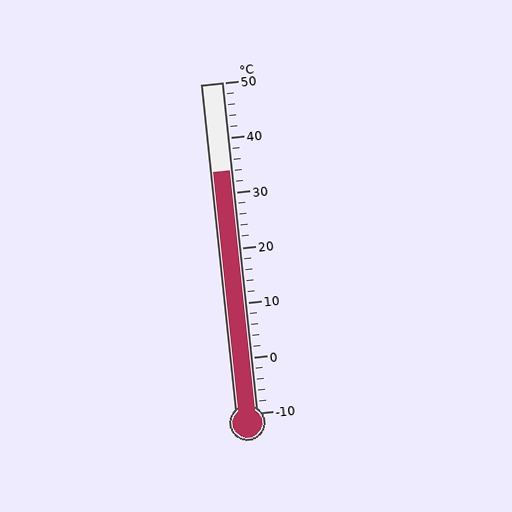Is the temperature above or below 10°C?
The temperature is above 10°C.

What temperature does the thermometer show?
The thermometer shows approximately 34°C.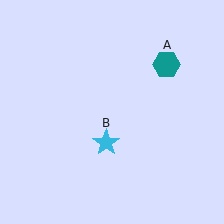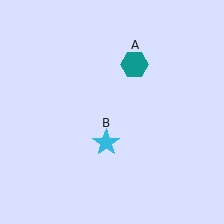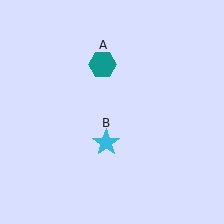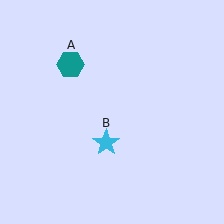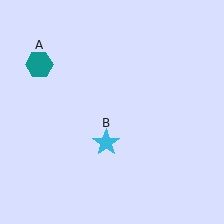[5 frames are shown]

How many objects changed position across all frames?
1 object changed position: teal hexagon (object A).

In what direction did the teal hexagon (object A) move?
The teal hexagon (object A) moved left.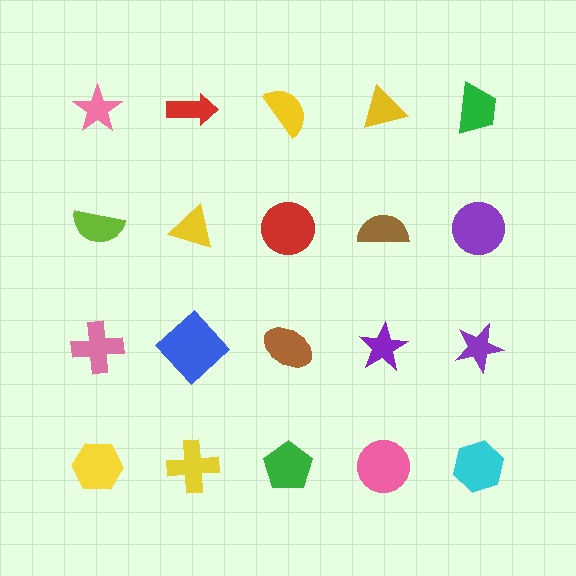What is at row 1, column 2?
A red arrow.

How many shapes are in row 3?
5 shapes.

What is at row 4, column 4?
A pink circle.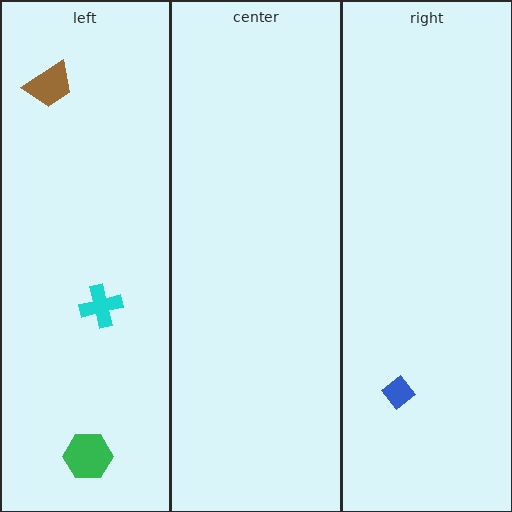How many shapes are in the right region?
1.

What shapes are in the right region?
The blue diamond.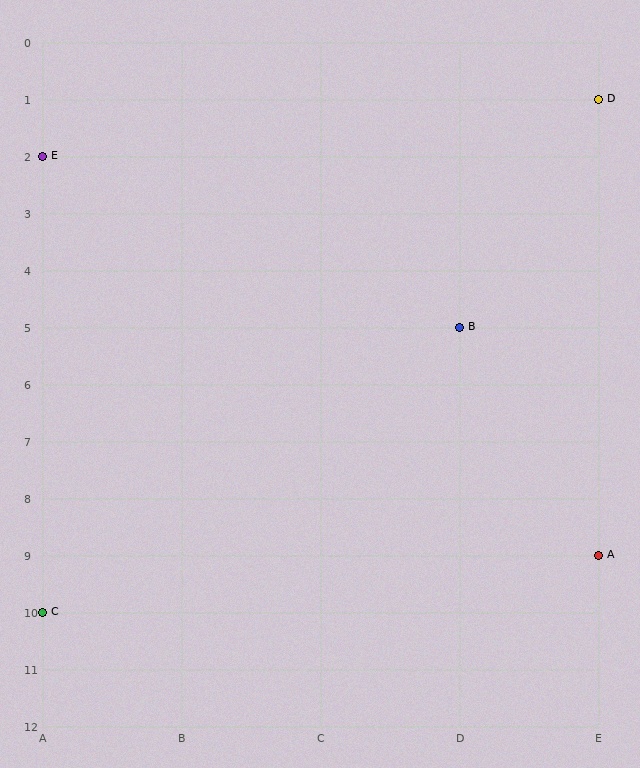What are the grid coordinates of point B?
Point B is at grid coordinates (D, 5).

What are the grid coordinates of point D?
Point D is at grid coordinates (E, 1).